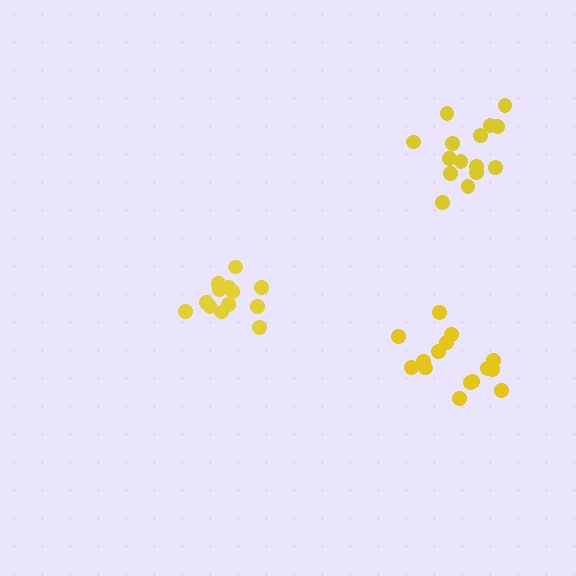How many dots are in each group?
Group 1: 13 dots, Group 2: 15 dots, Group 3: 15 dots (43 total).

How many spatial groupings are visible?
There are 3 spatial groupings.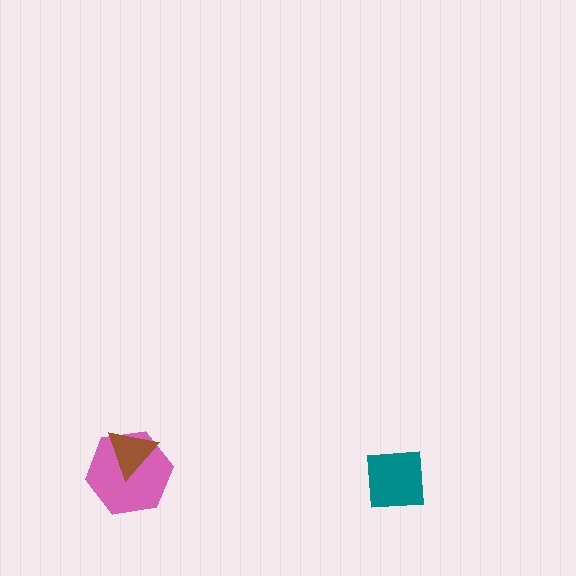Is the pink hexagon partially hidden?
Yes, it is partially covered by another shape.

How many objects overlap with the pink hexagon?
1 object overlaps with the pink hexagon.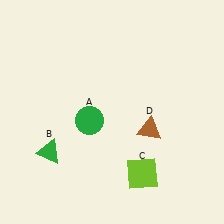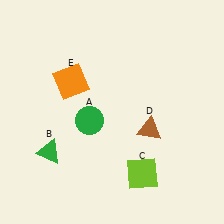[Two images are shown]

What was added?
An orange square (E) was added in Image 2.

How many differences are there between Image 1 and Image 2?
There is 1 difference between the two images.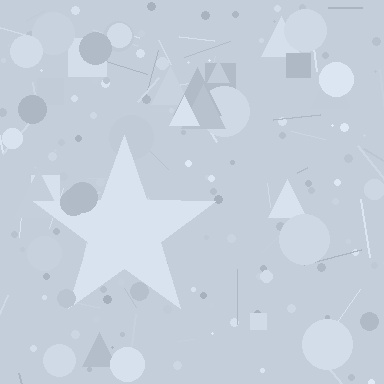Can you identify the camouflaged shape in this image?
The camouflaged shape is a star.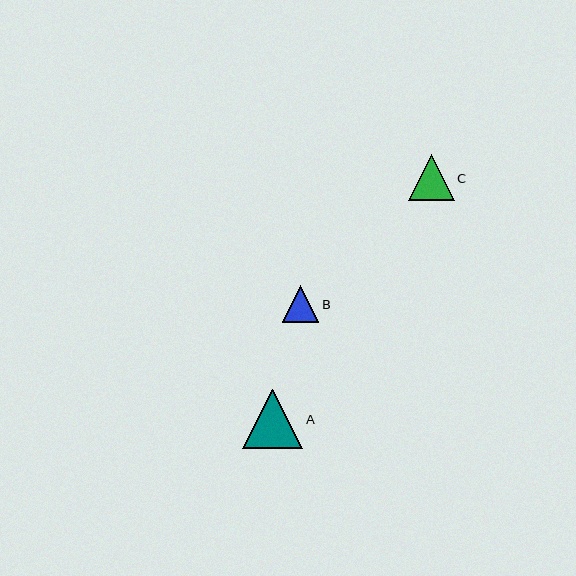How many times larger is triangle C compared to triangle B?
Triangle C is approximately 1.2 times the size of triangle B.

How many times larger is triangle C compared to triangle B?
Triangle C is approximately 1.2 times the size of triangle B.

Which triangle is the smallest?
Triangle B is the smallest with a size of approximately 37 pixels.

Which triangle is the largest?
Triangle A is the largest with a size of approximately 60 pixels.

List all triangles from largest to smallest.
From largest to smallest: A, C, B.